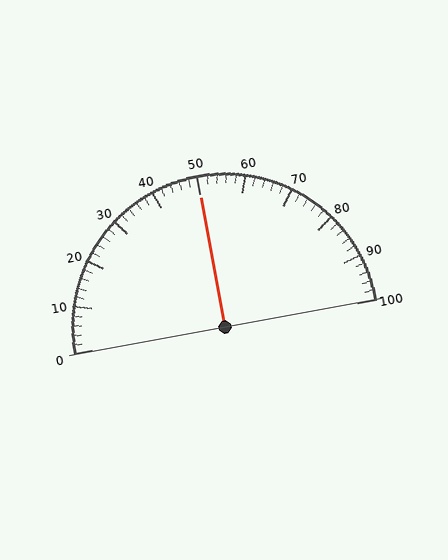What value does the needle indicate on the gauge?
The needle indicates approximately 50.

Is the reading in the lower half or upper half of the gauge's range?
The reading is in the upper half of the range (0 to 100).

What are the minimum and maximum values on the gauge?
The gauge ranges from 0 to 100.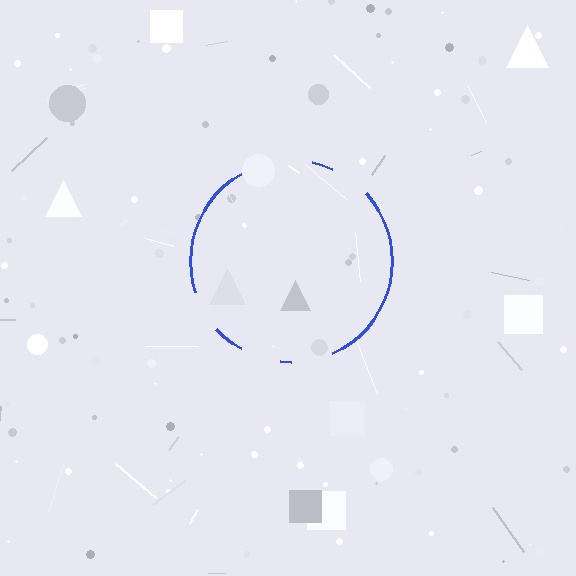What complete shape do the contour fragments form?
The contour fragments form a circle.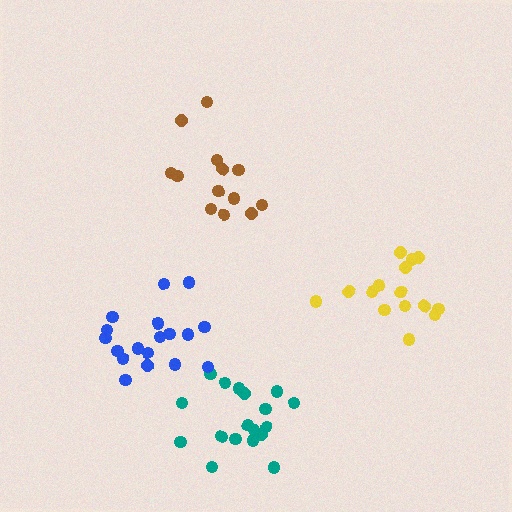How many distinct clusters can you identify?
There are 4 distinct clusters.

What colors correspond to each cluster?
The clusters are colored: yellow, teal, brown, blue.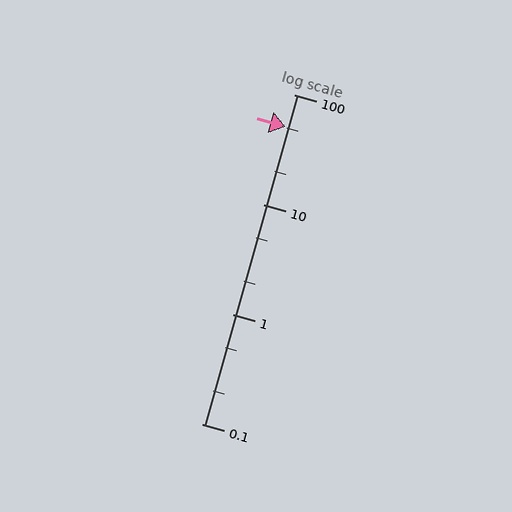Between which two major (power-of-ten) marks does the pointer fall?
The pointer is between 10 and 100.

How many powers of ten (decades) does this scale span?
The scale spans 3 decades, from 0.1 to 100.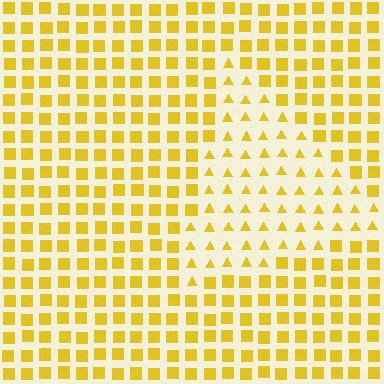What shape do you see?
I see a triangle.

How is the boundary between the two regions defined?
The boundary is defined by a change in element shape: triangles inside vs. squares outside. All elements share the same color and spacing.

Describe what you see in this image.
The image is filled with small yellow elements arranged in a uniform grid. A triangle-shaped region contains triangles, while the surrounding area contains squares. The boundary is defined purely by the change in element shape.